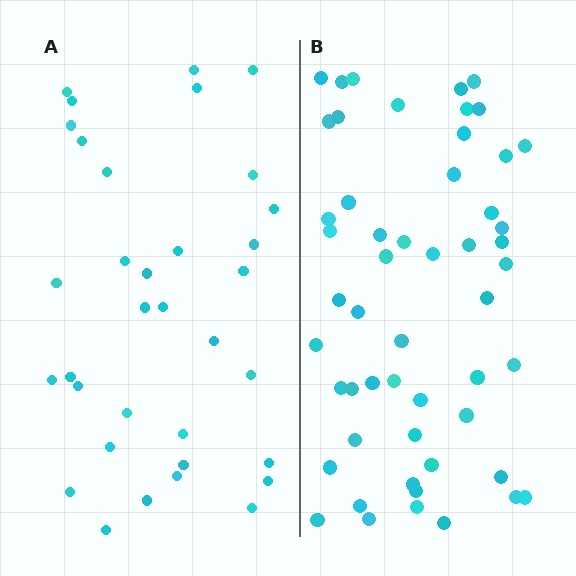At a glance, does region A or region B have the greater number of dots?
Region B (the right region) has more dots.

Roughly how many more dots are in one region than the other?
Region B has approximately 20 more dots than region A.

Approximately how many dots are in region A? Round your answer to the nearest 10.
About 30 dots. (The exact count is 34, which rounds to 30.)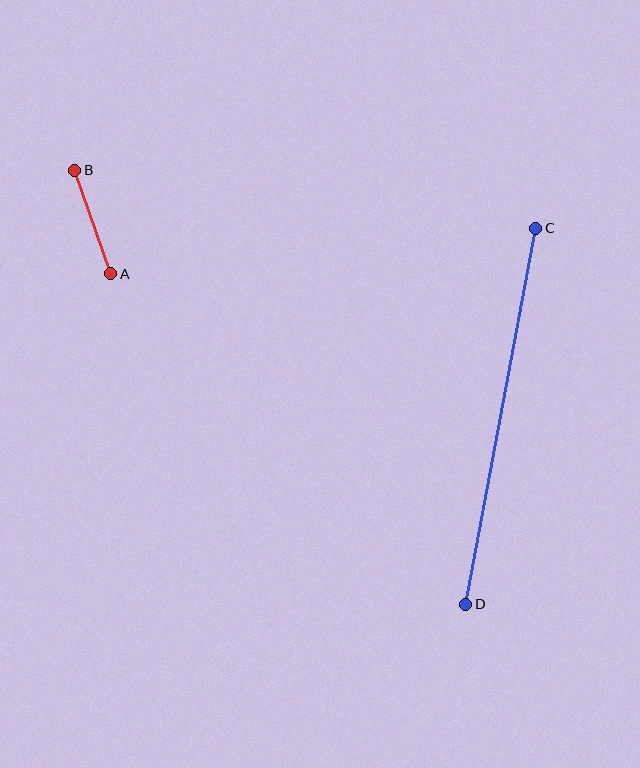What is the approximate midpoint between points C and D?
The midpoint is at approximately (501, 416) pixels.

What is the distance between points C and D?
The distance is approximately 383 pixels.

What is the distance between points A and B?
The distance is approximately 110 pixels.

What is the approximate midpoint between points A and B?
The midpoint is at approximately (93, 222) pixels.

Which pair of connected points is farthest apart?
Points C and D are farthest apart.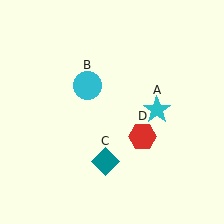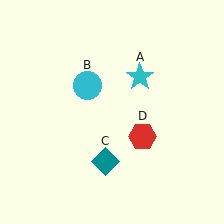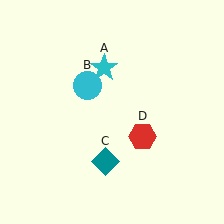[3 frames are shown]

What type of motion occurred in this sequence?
The cyan star (object A) rotated counterclockwise around the center of the scene.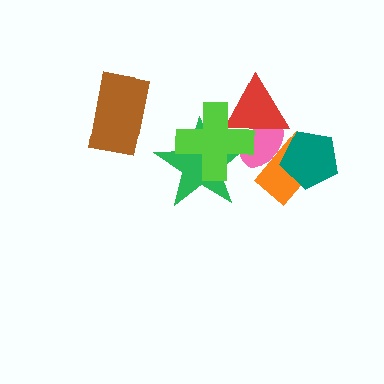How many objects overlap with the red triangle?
2 objects overlap with the red triangle.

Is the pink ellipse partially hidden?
Yes, it is partially covered by another shape.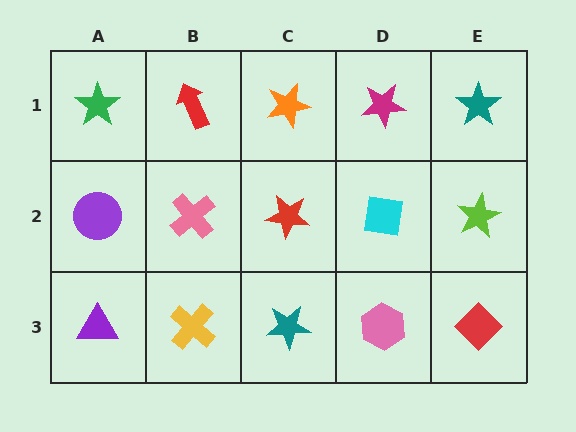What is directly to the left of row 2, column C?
A pink cross.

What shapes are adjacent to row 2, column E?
A teal star (row 1, column E), a red diamond (row 3, column E), a cyan square (row 2, column D).